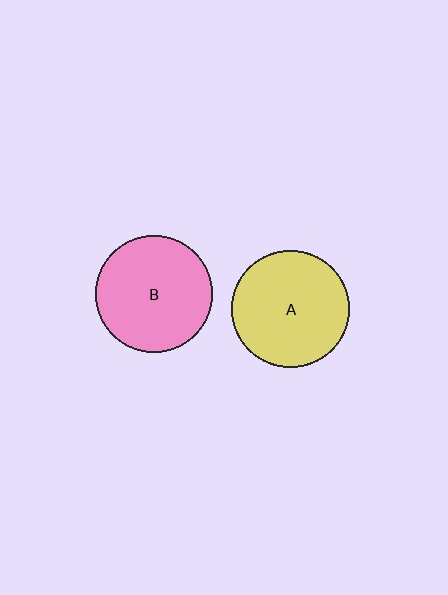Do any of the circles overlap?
No, none of the circles overlap.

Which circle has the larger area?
Circle A (yellow).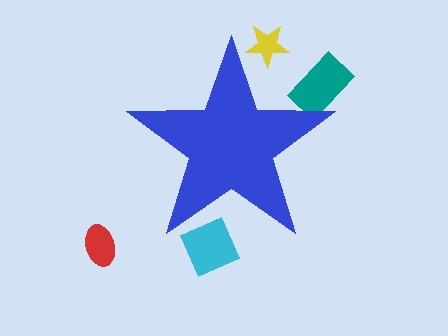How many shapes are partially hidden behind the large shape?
3 shapes are partially hidden.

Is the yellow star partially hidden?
Yes, the yellow star is partially hidden behind the blue star.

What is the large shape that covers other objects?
A blue star.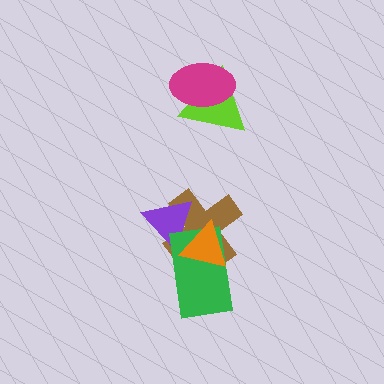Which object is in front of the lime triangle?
The magenta ellipse is in front of the lime triangle.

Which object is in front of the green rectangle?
The orange triangle is in front of the green rectangle.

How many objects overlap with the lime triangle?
1 object overlaps with the lime triangle.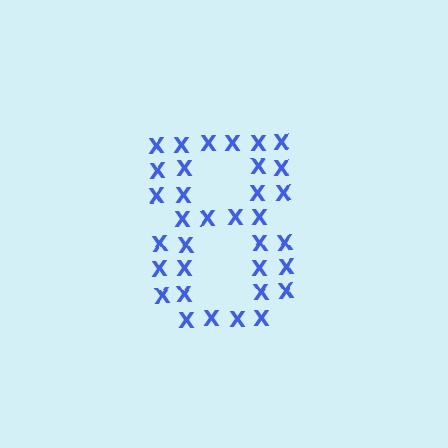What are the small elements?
The small elements are letter X's.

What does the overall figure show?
The overall figure shows the digit 8.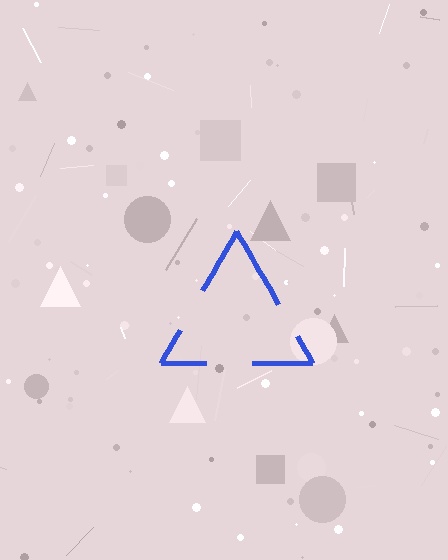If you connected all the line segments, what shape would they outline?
They would outline a triangle.